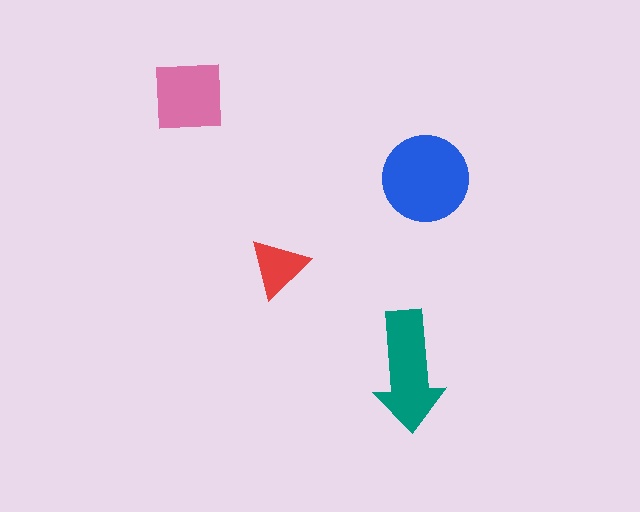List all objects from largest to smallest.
The blue circle, the teal arrow, the pink square, the red triangle.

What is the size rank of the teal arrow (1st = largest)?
2nd.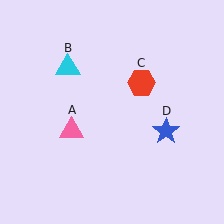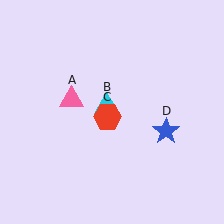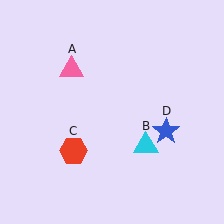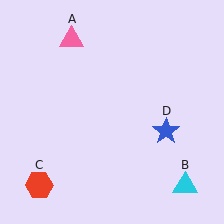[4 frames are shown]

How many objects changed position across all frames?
3 objects changed position: pink triangle (object A), cyan triangle (object B), red hexagon (object C).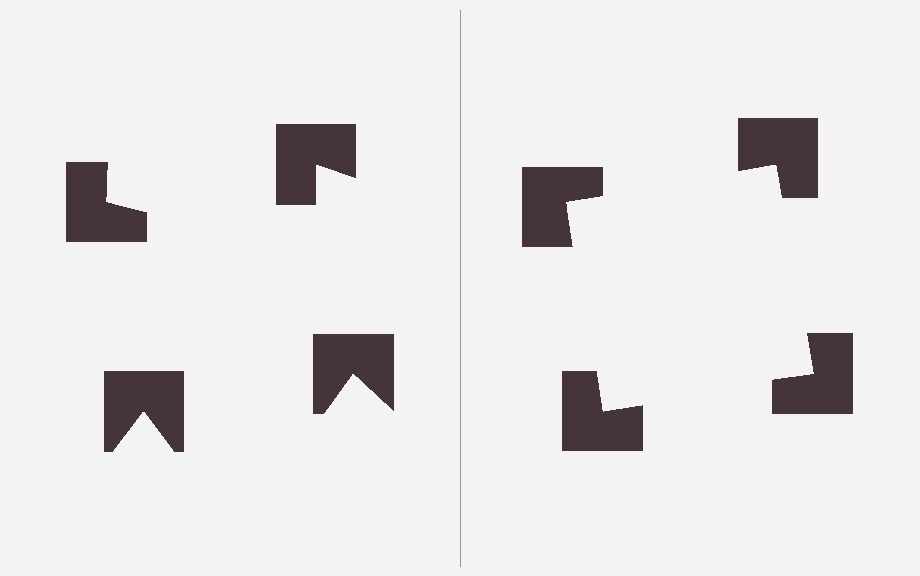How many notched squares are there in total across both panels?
8 — 4 on each side.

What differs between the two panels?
The notched squares are positioned identically on both sides; only the wedge orientations differ. On the right they align to a square; on the left they are misaligned.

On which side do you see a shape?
An illusory square appears on the right side. On the left side the wedge cuts are rotated, so no coherent shape forms.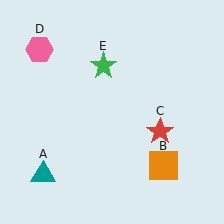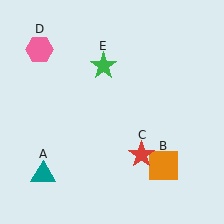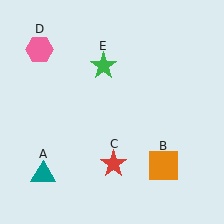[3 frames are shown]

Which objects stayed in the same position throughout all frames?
Teal triangle (object A) and orange square (object B) and pink hexagon (object D) and green star (object E) remained stationary.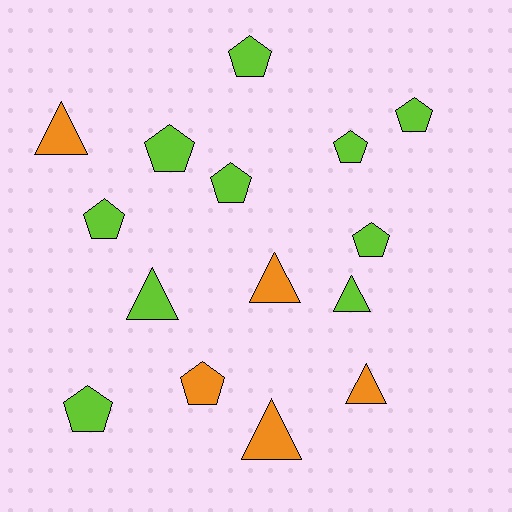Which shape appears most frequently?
Pentagon, with 9 objects.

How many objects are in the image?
There are 15 objects.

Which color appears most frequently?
Lime, with 10 objects.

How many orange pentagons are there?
There is 1 orange pentagon.